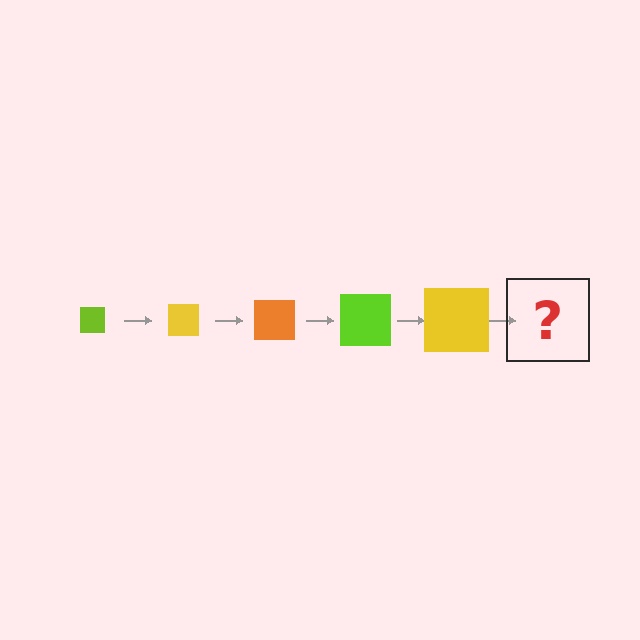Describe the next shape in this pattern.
It should be an orange square, larger than the previous one.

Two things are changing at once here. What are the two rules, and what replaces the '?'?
The two rules are that the square grows larger each step and the color cycles through lime, yellow, and orange. The '?' should be an orange square, larger than the previous one.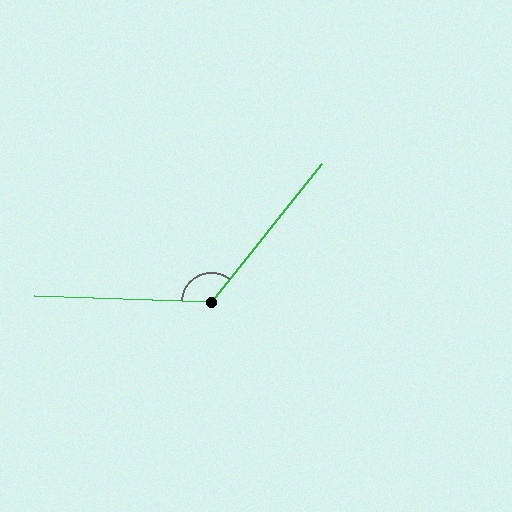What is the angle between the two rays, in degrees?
Approximately 127 degrees.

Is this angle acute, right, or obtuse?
It is obtuse.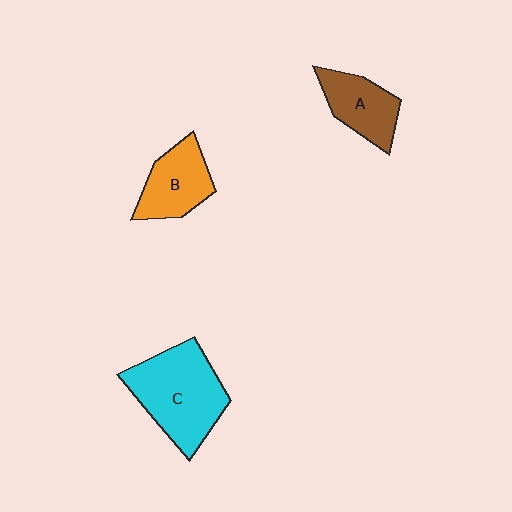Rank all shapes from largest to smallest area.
From largest to smallest: C (cyan), B (orange), A (brown).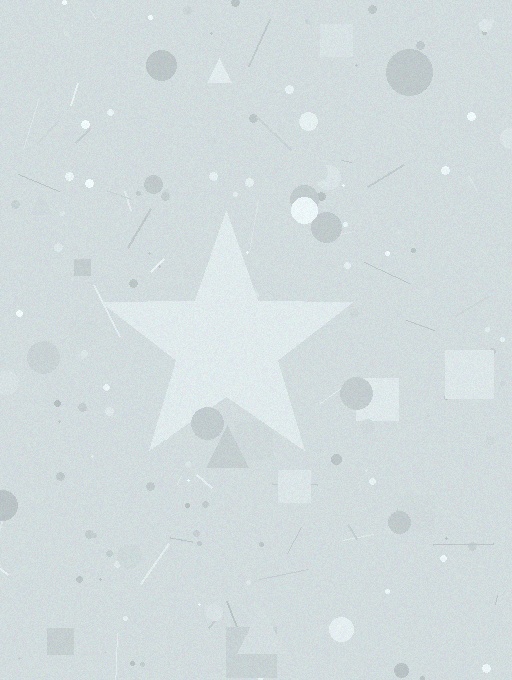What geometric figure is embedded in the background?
A star is embedded in the background.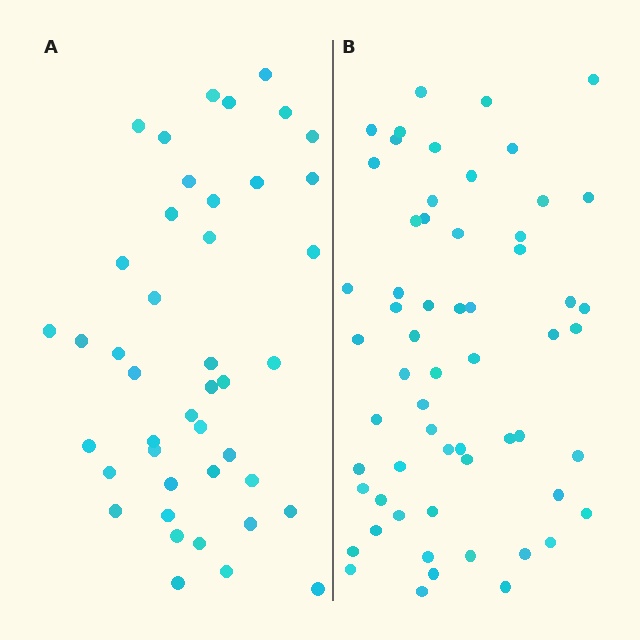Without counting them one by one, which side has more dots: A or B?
Region B (the right region) has more dots.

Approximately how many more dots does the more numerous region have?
Region B has approximately 15 more dots than region A.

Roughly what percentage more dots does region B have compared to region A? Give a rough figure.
About 40% more.